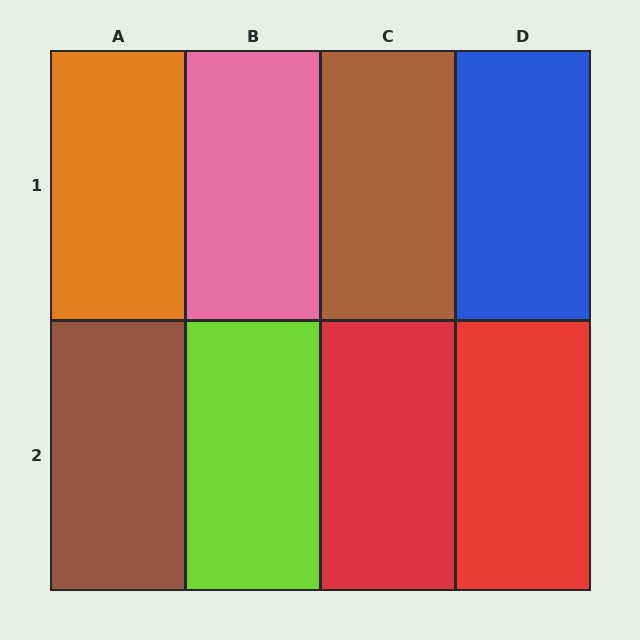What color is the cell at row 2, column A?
Brown.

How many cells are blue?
1 cell is blue.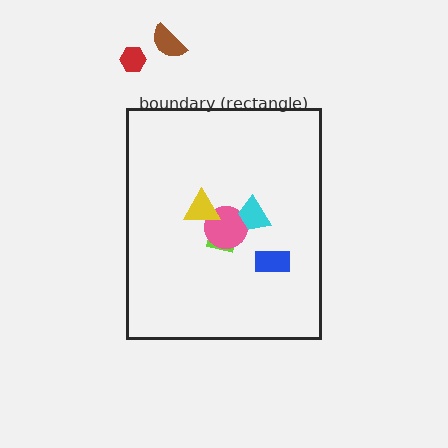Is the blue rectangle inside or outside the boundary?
Inside.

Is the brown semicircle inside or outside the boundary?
Outside.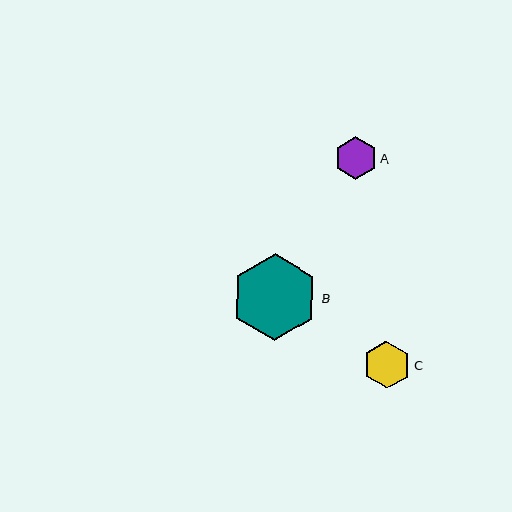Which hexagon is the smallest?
Hexagon A is the smallest with a size of approximately 43 pixels.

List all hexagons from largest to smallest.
From largest to smallest: B, C, A.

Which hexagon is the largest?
Hexagon B is the largest with a size of approximately 87 pixels.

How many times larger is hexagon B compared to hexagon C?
Hexagon B is approximately 1.8 times the size of hexagon C.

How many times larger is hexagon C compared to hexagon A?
Hexagon C is approximately 1.1 times the size of hexagon A.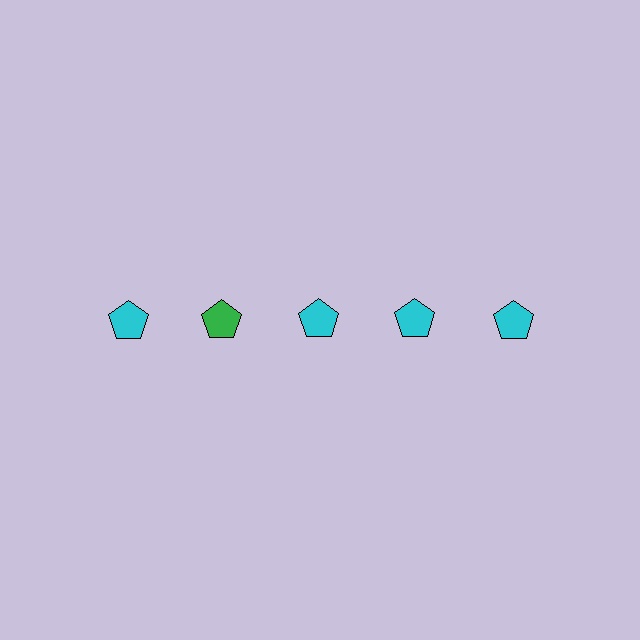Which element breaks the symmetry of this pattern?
The green pentagon in the top row, second from left column breaks the symmetry. All other shapes are cyan pentagons.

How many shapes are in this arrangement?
There are 5 shapes arranged in a grid pattern.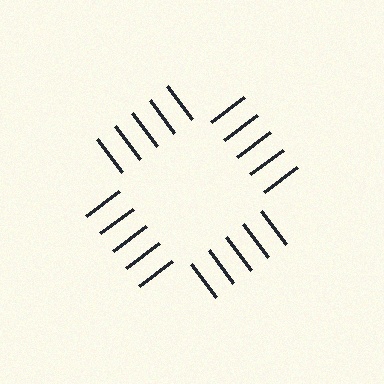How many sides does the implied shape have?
4 sides — the line-ends trace a square.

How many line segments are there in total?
20 — 5 along each of the 4 edges.